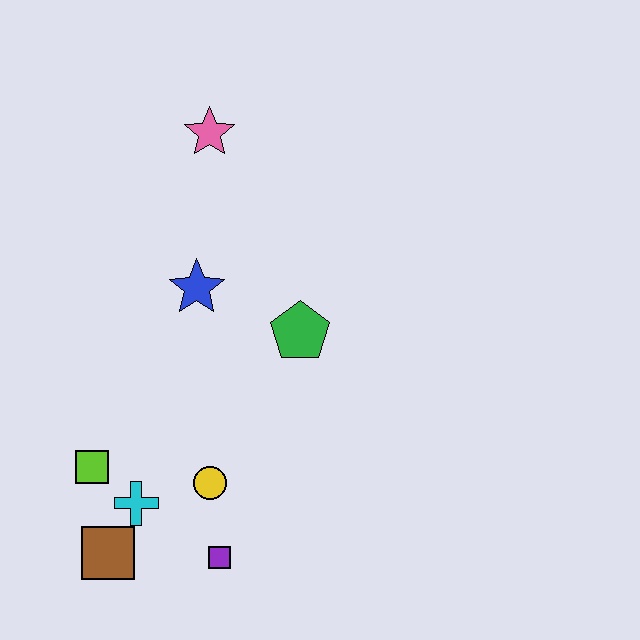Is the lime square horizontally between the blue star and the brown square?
No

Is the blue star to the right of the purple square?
No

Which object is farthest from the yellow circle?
The pink star is farthest from the yellow circle.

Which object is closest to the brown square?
The cyan cross is closest to the brown square.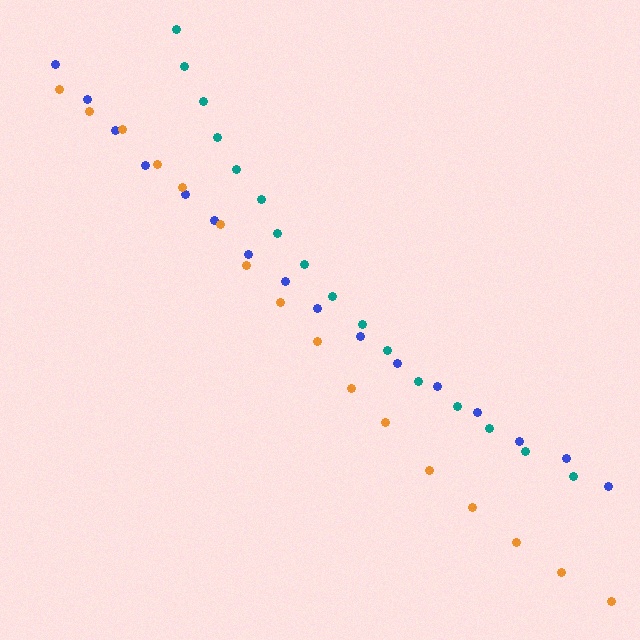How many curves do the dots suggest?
There are 3 distinct paths.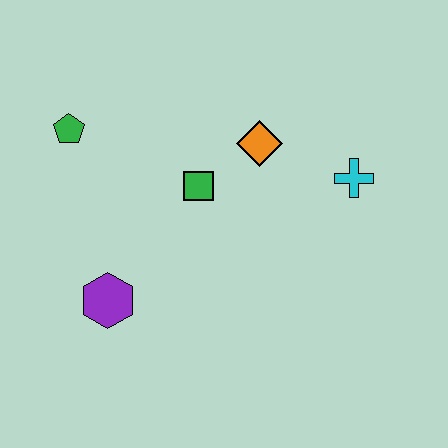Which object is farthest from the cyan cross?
The green pentagon is farthest from the cyan cross.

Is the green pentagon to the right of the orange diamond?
No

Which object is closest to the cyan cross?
The orange diamond is closest to the cyan cross.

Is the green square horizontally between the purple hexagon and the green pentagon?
No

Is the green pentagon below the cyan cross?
No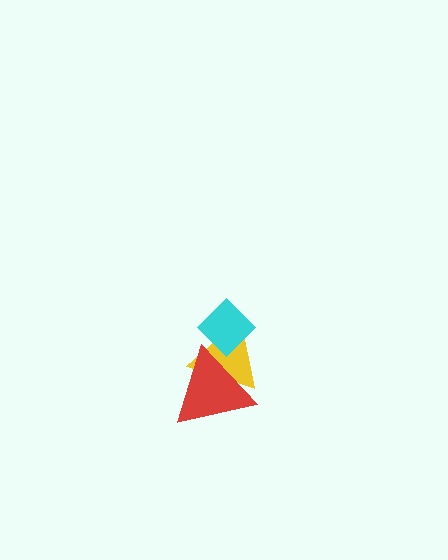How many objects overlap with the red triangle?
2 objects overlap with the red triangle.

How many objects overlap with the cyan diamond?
2 objects overlap with the cyan diamond.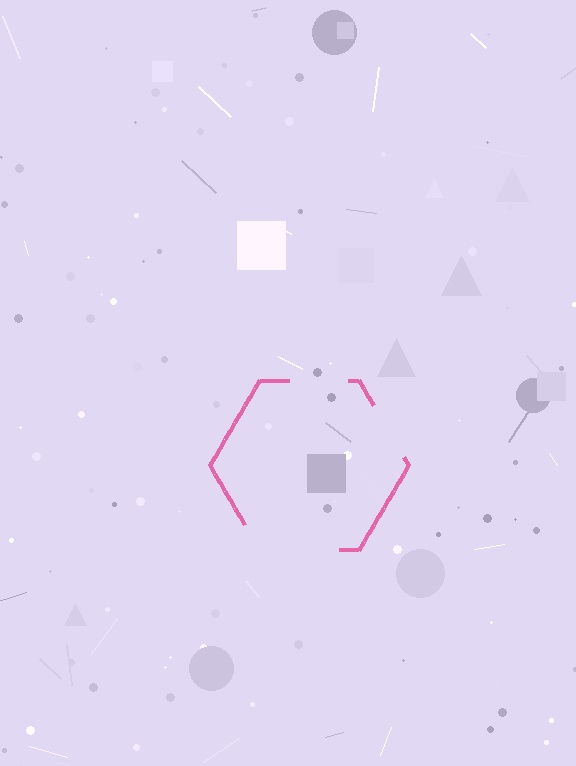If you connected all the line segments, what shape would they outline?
They would outline a hexagon.